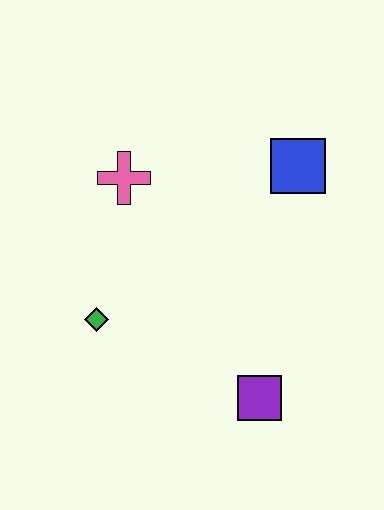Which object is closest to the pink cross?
The green diamond is closest to the pink cross.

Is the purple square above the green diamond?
No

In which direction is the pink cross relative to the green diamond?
The pink cross is above the green diamond.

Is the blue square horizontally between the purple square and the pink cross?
No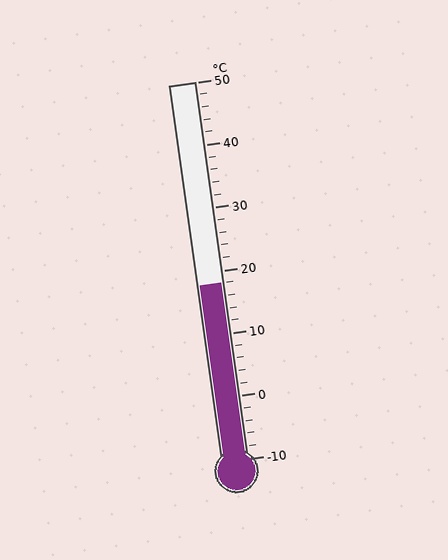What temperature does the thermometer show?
The thermometer shows approximately 18°C.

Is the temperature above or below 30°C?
The temperature is below 30°C.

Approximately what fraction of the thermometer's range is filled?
The thermometer is filled to approximately 45% of its range.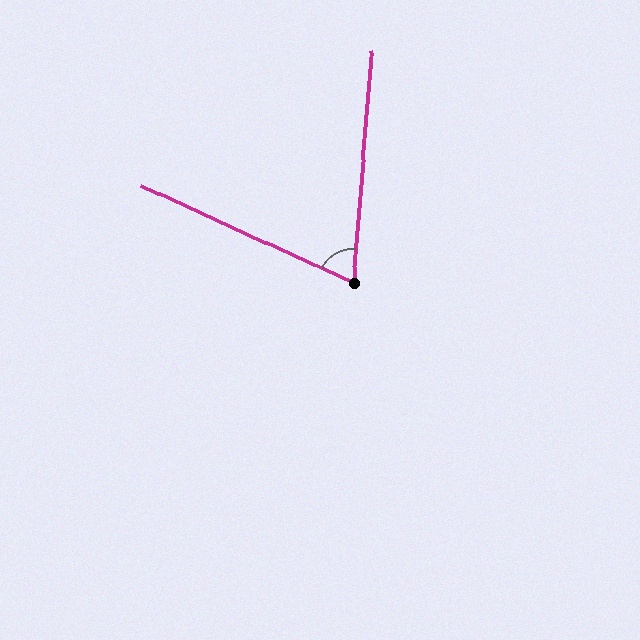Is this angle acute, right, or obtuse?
It is acute.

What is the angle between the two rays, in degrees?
Approximately 70 degrees.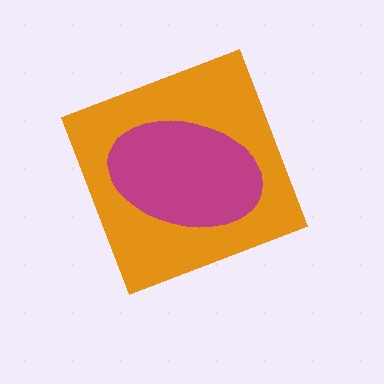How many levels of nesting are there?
2.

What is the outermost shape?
The orange diamond.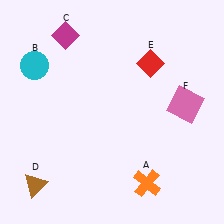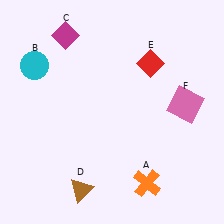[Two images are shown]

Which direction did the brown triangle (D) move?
The brown triangle (D) moved right.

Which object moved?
The brown triangle (D) moved right.